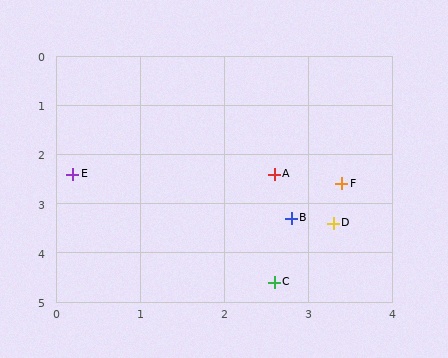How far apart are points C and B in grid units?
Points C and B are about 1.3 grid units apart.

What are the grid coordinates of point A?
Point A is at approximately (2.6, 2.4).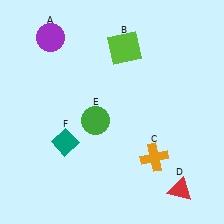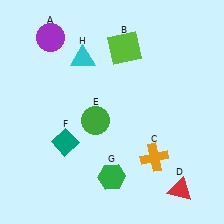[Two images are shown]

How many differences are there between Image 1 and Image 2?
There are 2 differences between the two images.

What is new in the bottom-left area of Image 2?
A green hexagon (G) was added in the bottom-left area of Image 2.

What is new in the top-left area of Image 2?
A cyan triangle (H) was added in the top-left area of Image 2.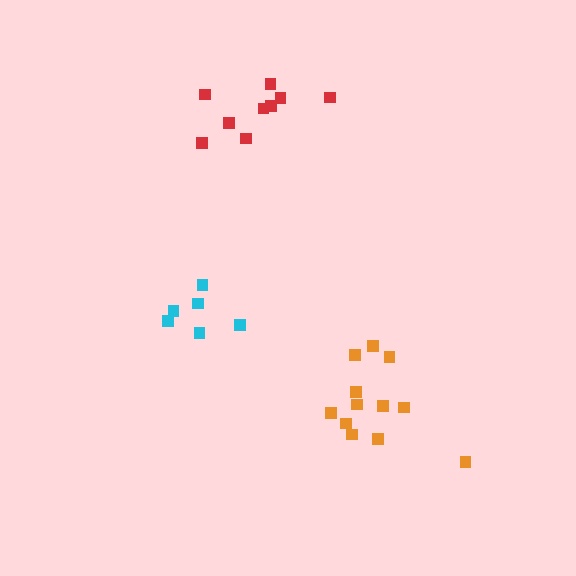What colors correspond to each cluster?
The clusters are colored: orange, red, cyan.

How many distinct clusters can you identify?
There are 3 distinct clusters.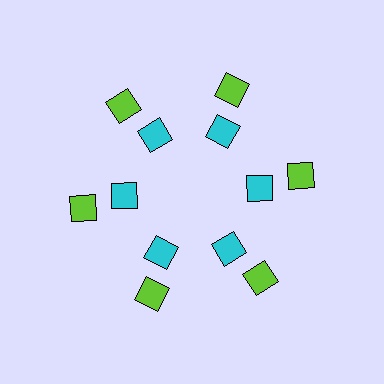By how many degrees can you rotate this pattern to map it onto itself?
The pattern maps onto itself every 60 degrees of rotation.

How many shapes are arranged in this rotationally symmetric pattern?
There are 12 shapes, arranged in 6 groups of 2.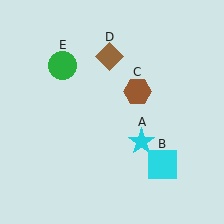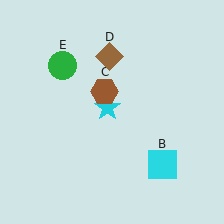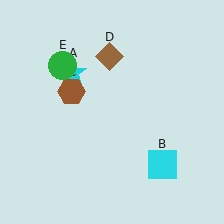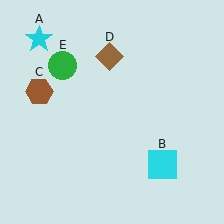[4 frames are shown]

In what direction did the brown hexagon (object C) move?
The brown hexagon (object C) moved left.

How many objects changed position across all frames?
2 objects changed position: cyan star (object A), brown hexagon (object C).